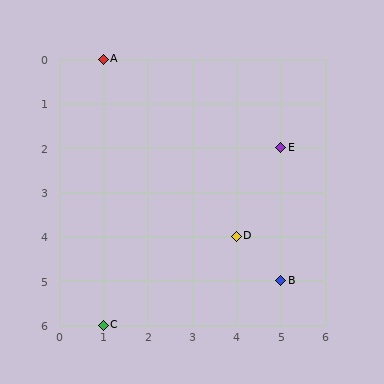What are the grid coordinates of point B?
Point B is at grid coordinates (5, 5).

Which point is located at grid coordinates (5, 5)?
Point B is at (5, 5).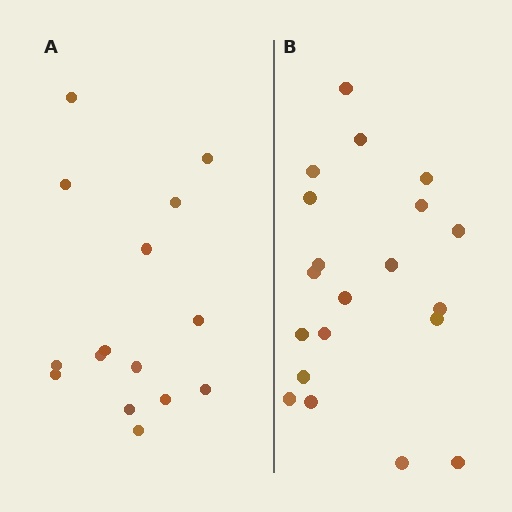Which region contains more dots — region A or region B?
Region B (the right region) has more dots.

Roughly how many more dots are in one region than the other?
Region B has about 5 more dots than region A.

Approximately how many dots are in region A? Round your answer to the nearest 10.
About 20 dots. (The exact count is 15, which rounds to 20.)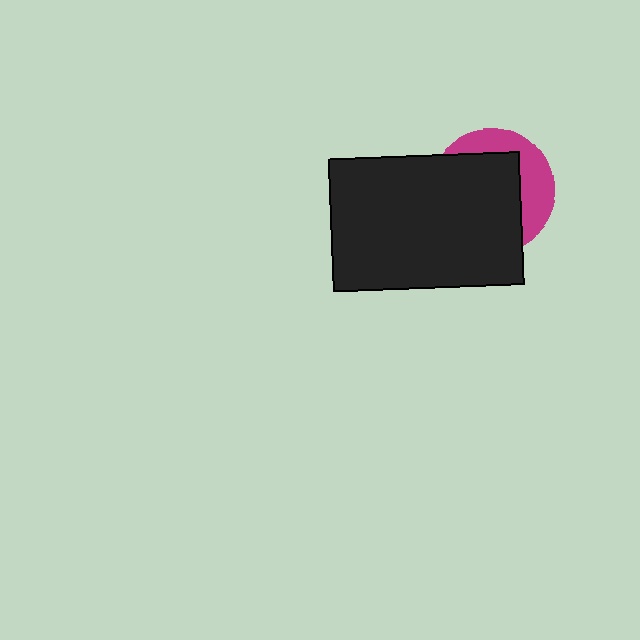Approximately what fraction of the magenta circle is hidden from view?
Roughly 66% of the magenta circle is hidden behind the black rectangle.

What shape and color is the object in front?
The object in front is a black rectangle.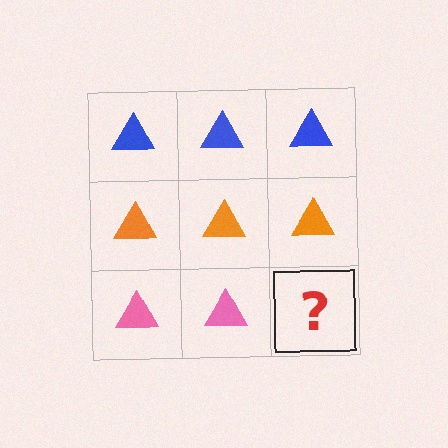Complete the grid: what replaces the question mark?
The question mark should be replaced with a pink triangle.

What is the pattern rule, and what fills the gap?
The rule is that each row has a consistent color. The gap should be filled with a pink triangle.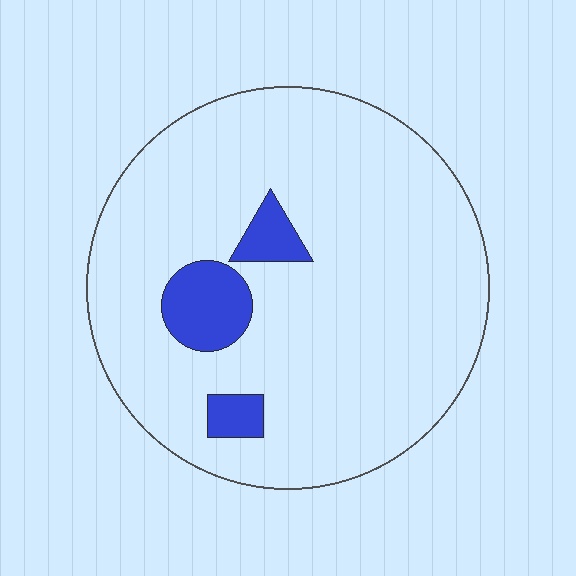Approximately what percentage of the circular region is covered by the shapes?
Approximately 10%.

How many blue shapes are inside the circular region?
3.